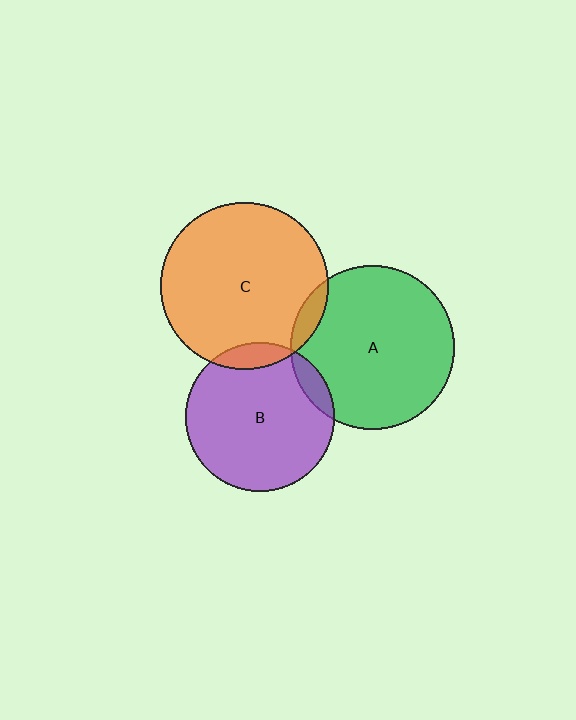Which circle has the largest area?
Circle C (orange).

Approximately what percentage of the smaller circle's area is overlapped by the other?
Approximately 10%.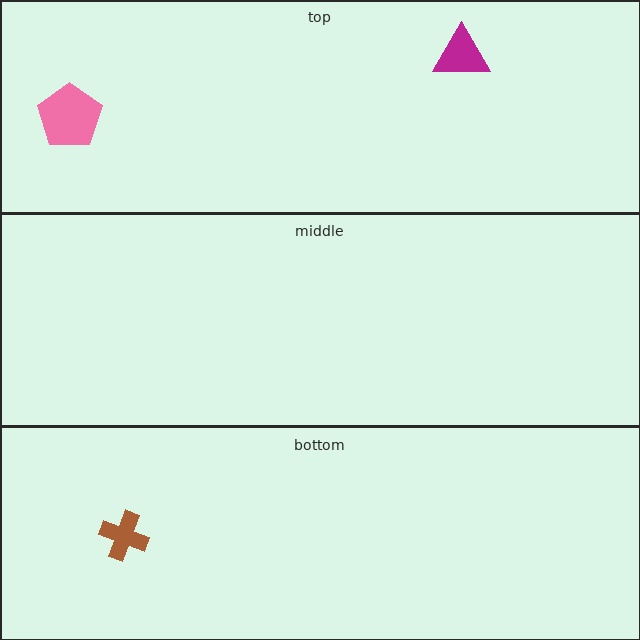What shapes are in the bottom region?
The brown cross.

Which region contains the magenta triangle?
The top region.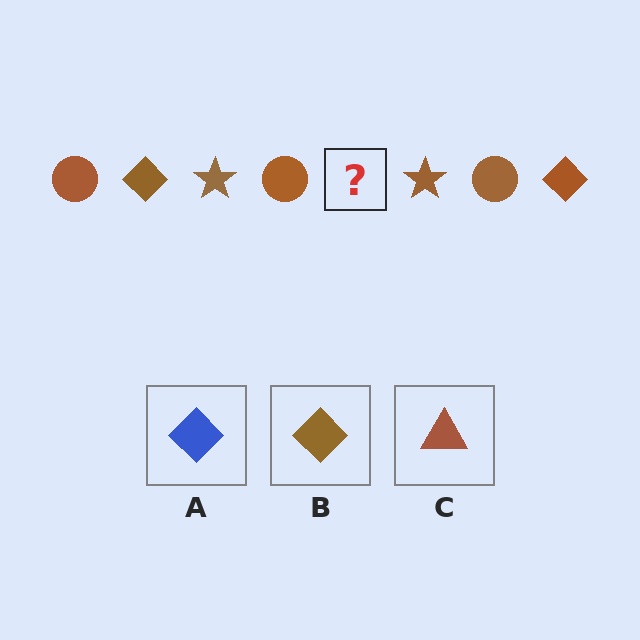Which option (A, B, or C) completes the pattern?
B.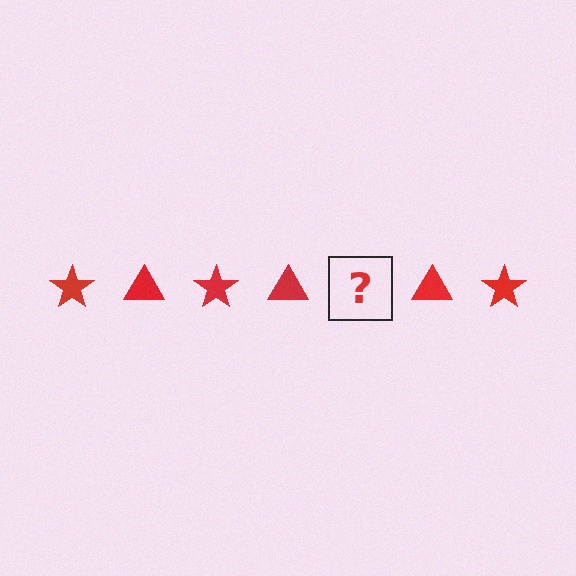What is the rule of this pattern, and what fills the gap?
The rule is that the pattern cycles through star, triangle shapes in red. The gap should be filled with a red star.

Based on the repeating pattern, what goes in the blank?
The blank should be a red star.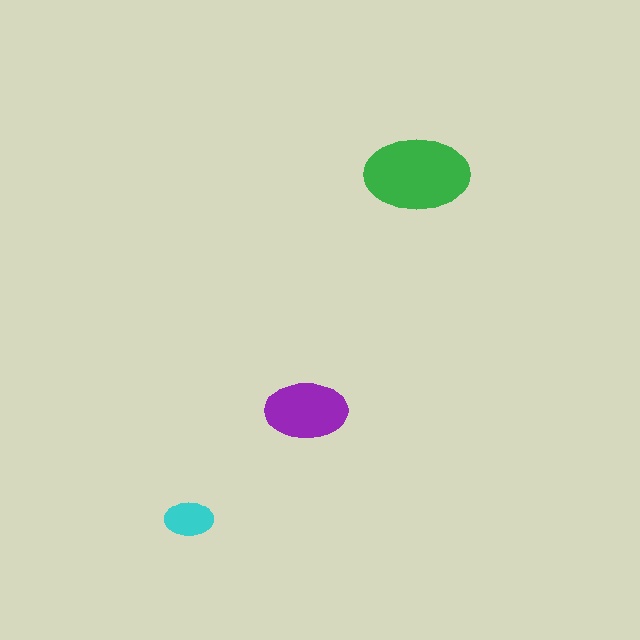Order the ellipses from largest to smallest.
the green one, the purple one, the cyan one.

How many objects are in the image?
There are 3 objects in the image.